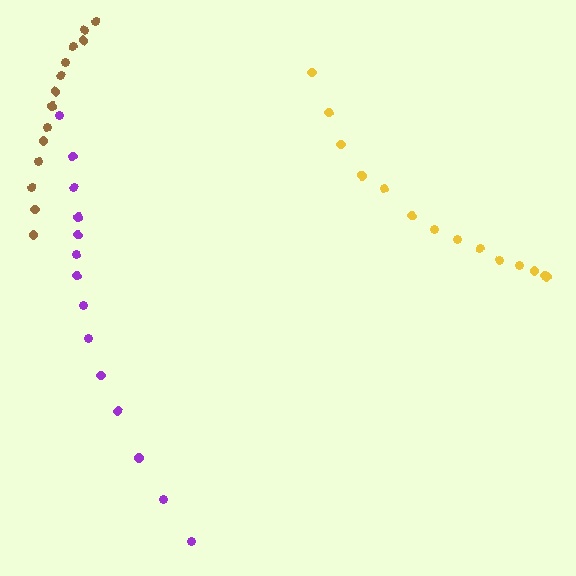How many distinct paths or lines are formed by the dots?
There are 3 distinct paths.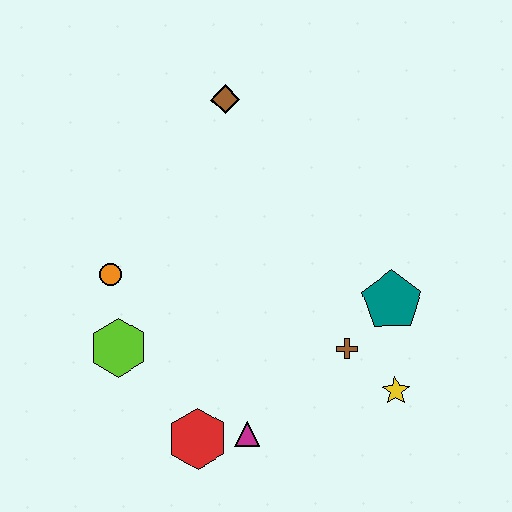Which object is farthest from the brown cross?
The brown diamond is farthest from the brown cross.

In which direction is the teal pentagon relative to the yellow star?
The teal pentagon is above the yellow star.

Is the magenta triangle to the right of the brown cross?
No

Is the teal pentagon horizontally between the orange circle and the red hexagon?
No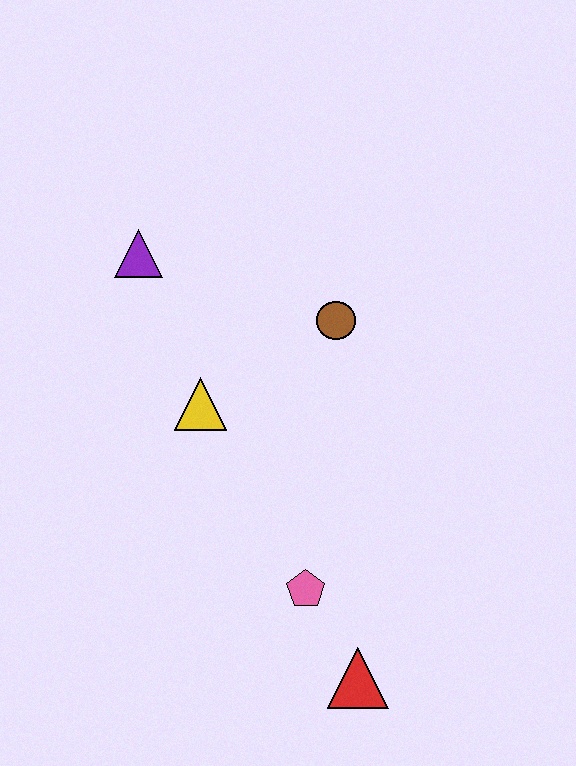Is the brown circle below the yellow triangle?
No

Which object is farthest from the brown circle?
The red triangle is farthest from the brown circle.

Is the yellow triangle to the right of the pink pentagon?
No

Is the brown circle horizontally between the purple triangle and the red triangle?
Yes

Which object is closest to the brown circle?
The yellow triangle is closest to the brown circle.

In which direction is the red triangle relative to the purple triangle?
The red triangle is below the purple triangle.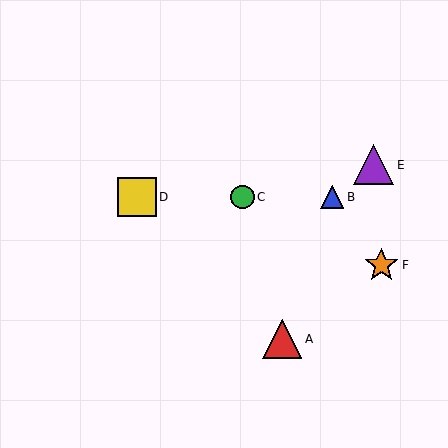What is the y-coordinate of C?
Object C is at y≈197.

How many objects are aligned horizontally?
3 objects (B, C, D) are aligned horizontally.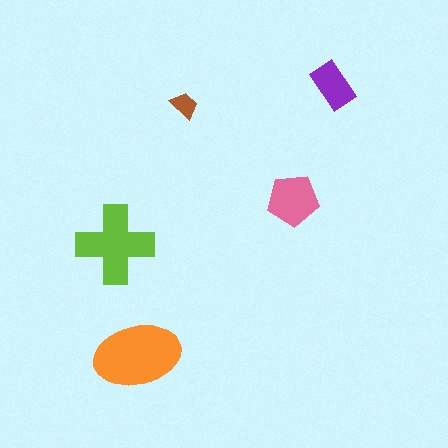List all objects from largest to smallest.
The orange ellipse, the lime cross, the pink pentagon, the purple rectangle, the brown trapezoid.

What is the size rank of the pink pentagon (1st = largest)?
3rd.